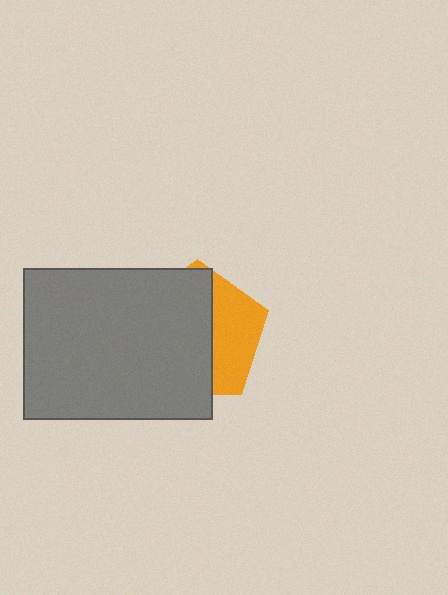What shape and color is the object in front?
The object in front is a gray rectangle.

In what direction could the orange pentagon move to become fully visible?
The orange pentagon could move right. That would shift it out from behind the gray rectangle entirely.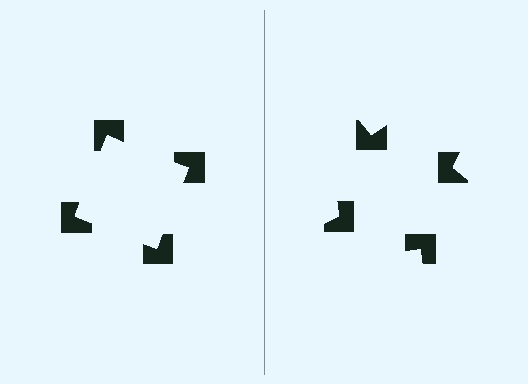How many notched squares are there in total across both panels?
8 — 4 on each side.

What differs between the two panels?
The notched squares are positioned identically on both sides; only the wedge orientations differ. On the left they align to a square; on the right they are misaligned.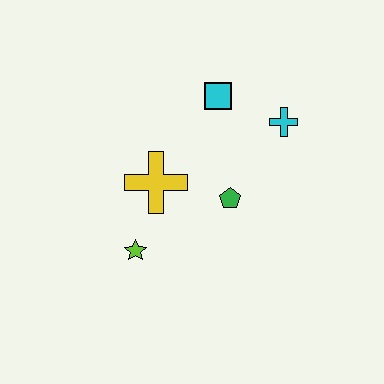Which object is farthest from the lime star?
The cyan cross is farthest from the lime star.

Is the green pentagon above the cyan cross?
No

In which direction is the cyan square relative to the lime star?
The cyan square is above the lime star.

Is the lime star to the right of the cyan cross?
No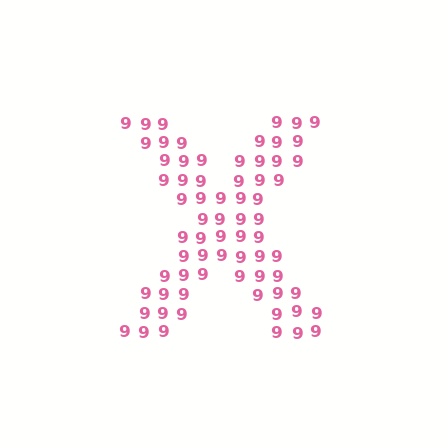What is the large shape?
The large shape is the letter X.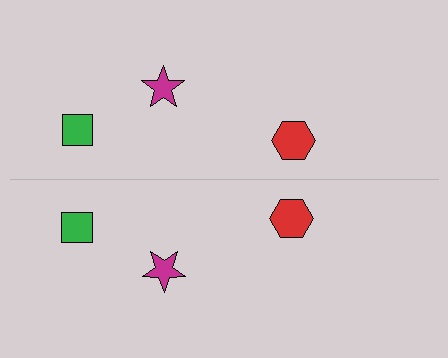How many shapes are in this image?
There are 6 shapes in this image.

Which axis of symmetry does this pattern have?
The pattern has a horizontal axis of symmetry running through the center of the image.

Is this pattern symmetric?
Yes, this pattern has bilateral (reflection) symmetry.